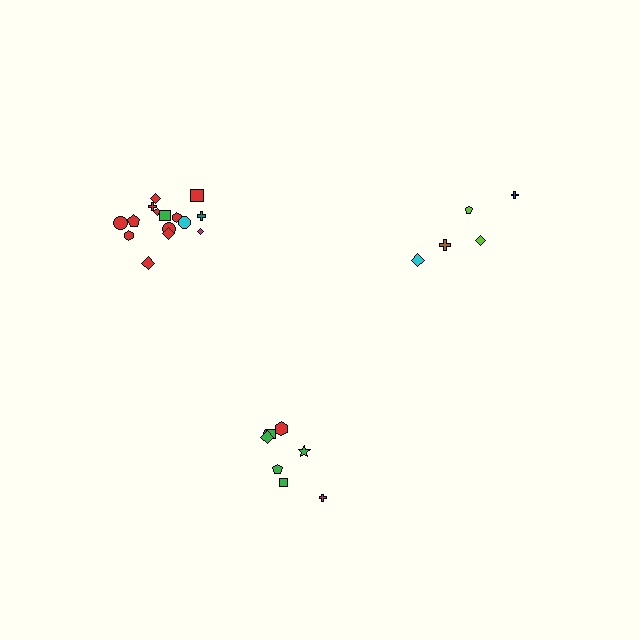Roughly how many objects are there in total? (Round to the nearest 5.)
Roughly 30 objects in total.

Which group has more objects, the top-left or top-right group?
The top-left group.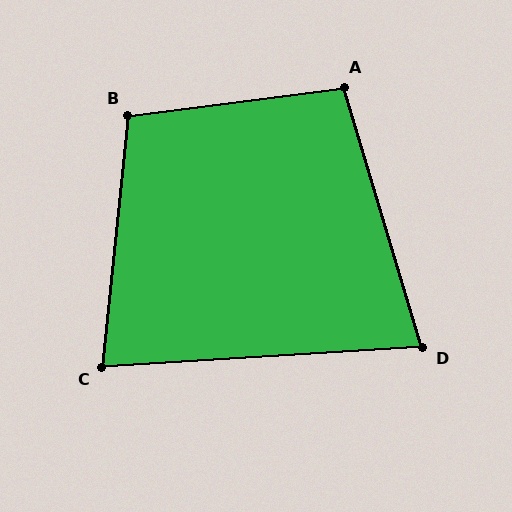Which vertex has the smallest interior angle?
D, at approximately 77 degrees.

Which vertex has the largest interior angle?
B, at approximately 103 degrees.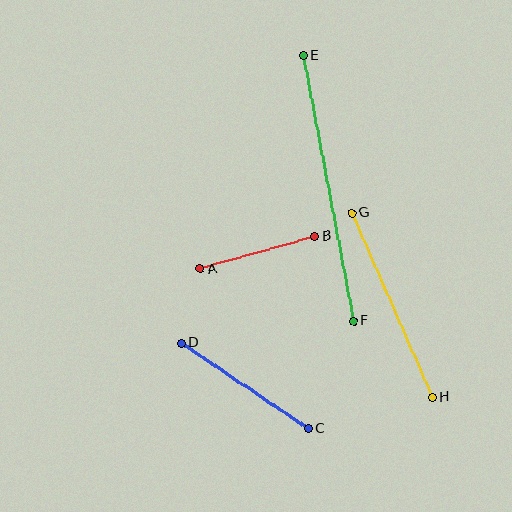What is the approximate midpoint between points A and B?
The midpoint is at approximately (258, 253) pixels.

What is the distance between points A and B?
The distance is approximately 119 pixels.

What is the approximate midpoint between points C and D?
The midpoint is at approximately (245, 386) pixels.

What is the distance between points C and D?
The distance is approximately 153 pixels.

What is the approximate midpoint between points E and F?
The midpoint is at approximately (328, 188) pixels.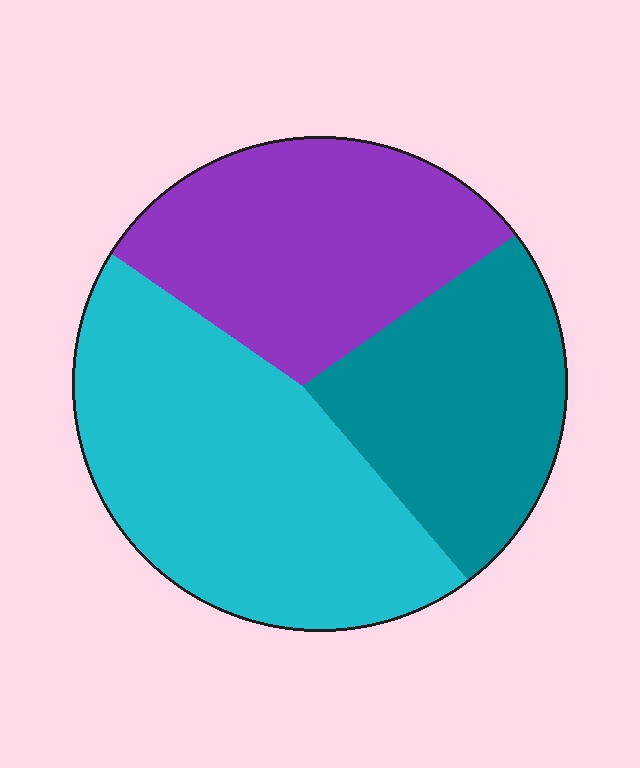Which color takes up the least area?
Teal, at roughly 25%.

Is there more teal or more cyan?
Cyan.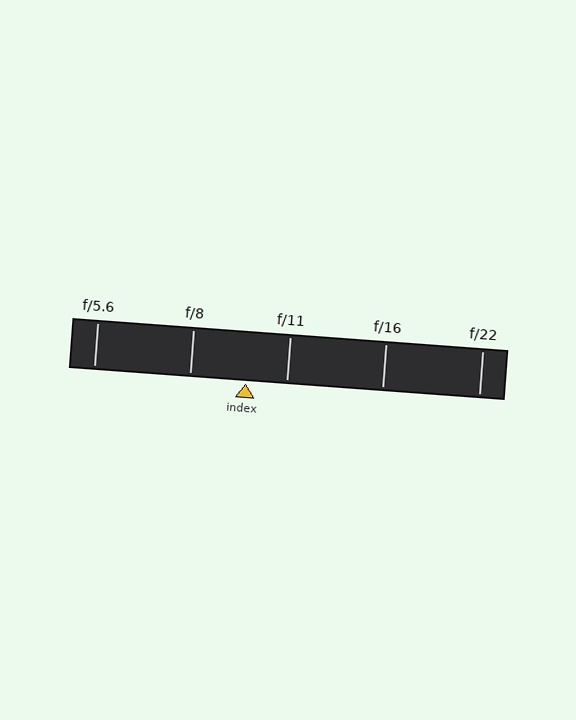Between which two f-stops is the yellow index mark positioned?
The index mark is between f/8 and f/11.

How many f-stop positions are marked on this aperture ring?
There are 5 f-stop positions marked.